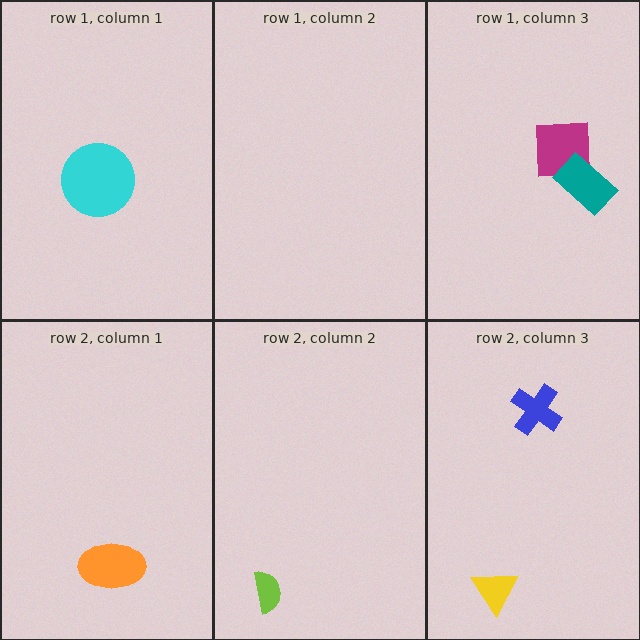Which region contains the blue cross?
The row 2, column 3 region.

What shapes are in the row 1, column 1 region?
The cyan circle.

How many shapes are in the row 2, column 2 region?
1.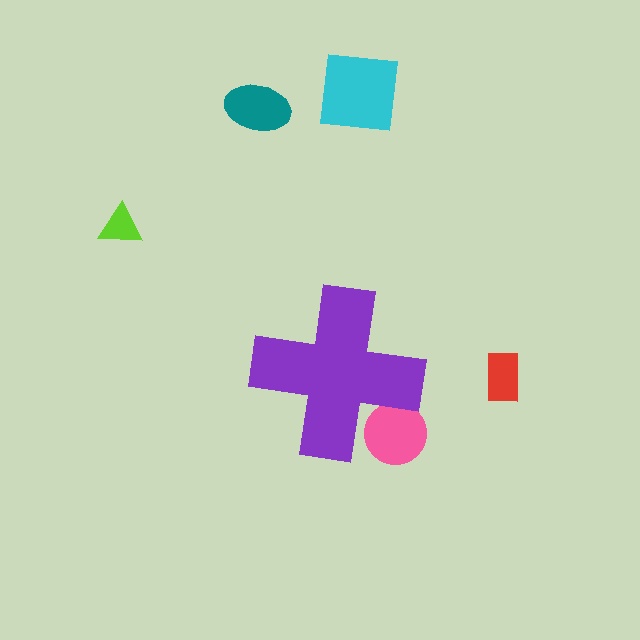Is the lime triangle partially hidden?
No, the lime triangle is fully visible.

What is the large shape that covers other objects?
A purple cross.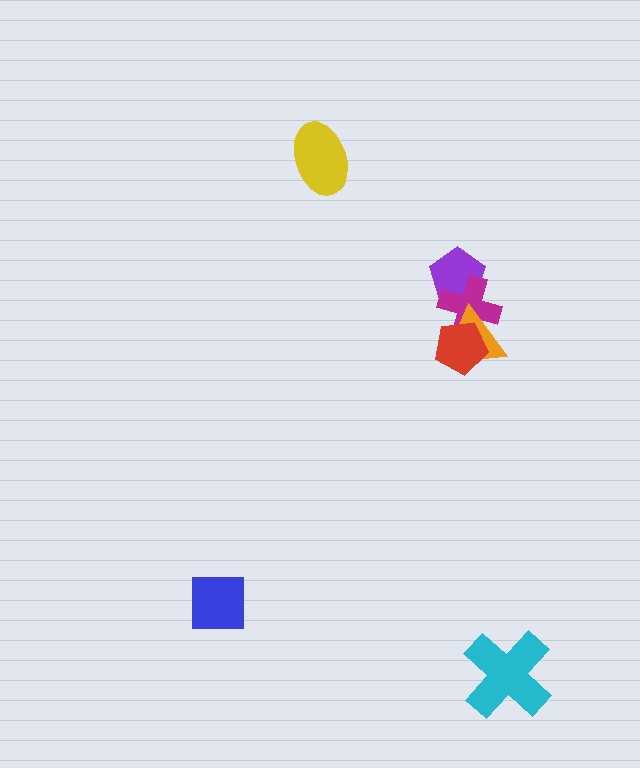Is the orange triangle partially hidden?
Yes, it is partially covered by another shape.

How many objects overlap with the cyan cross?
0 objects overlap with the cyan cross.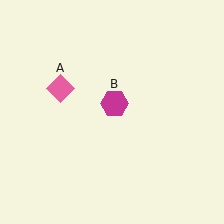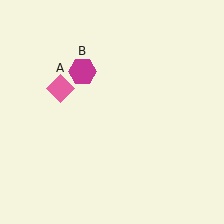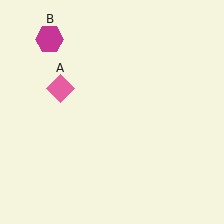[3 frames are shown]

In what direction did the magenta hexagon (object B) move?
The magenta hexagon (object B) moved up and to the left.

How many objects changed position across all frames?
1 object changed position: magenta hexagon (object B).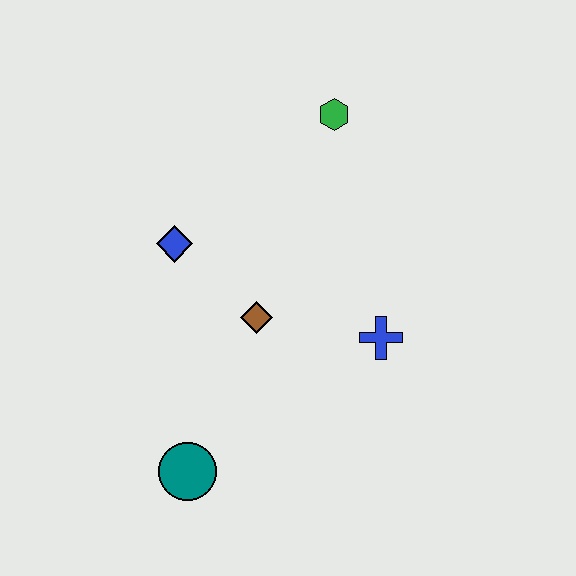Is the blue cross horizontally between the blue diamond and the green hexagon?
No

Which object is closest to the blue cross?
The brown diamond is closest to the blue cross.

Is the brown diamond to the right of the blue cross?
No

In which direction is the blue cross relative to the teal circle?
The blue cross is to the right of the teal circle.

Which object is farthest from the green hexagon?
The teal circle is farthest from the green hexagon.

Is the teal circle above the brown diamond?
No